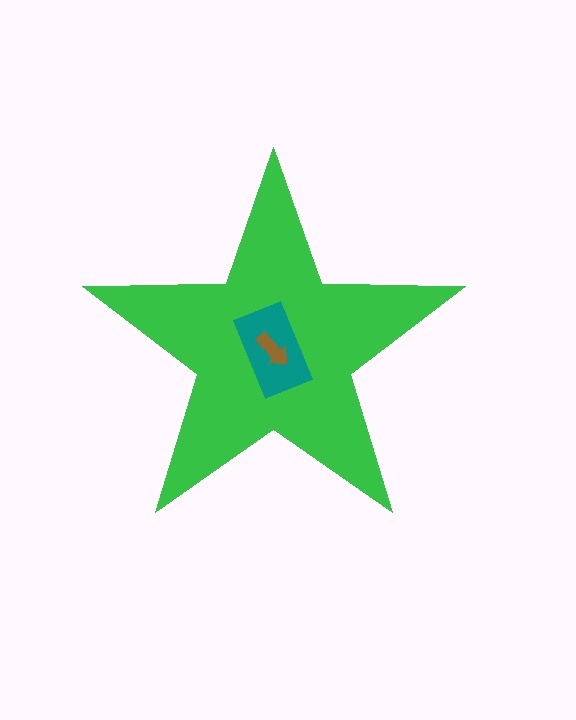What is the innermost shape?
The brown arrow.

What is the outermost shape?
The green star.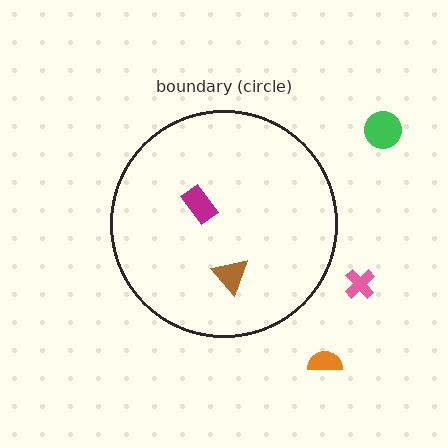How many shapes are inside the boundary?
2 inside, 3 outside.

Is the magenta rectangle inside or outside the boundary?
Inside.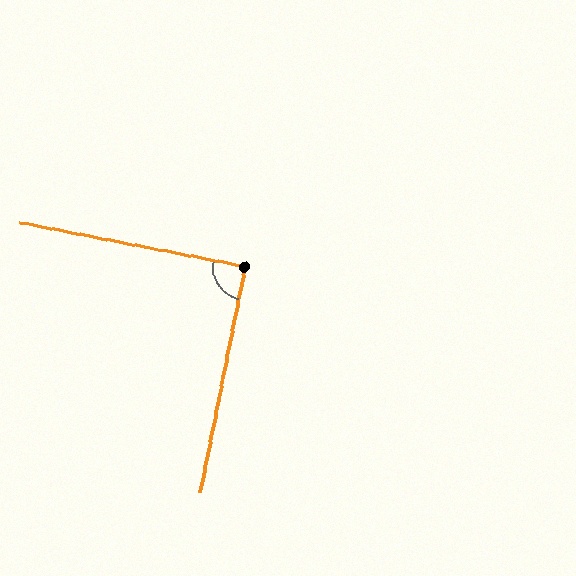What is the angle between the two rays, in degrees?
Approximately 90 degrees.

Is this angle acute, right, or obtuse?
It is approximately a right angle.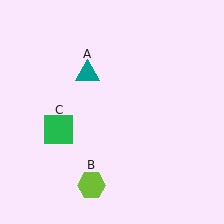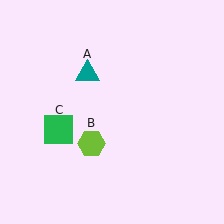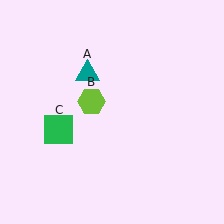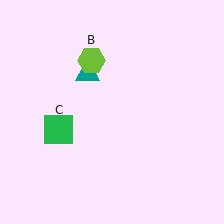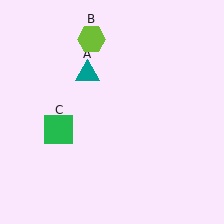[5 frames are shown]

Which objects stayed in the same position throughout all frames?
Teal triangle (object A) and green square (object C) remained stationary.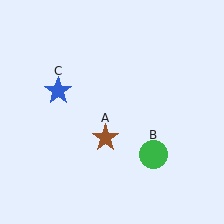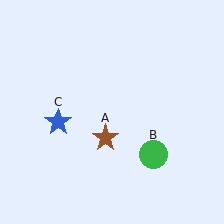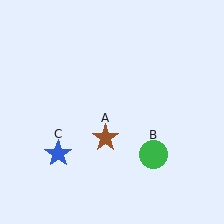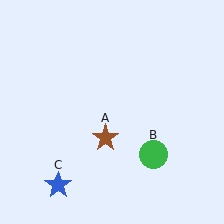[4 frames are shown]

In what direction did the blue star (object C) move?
The blue star (object C) moved down.